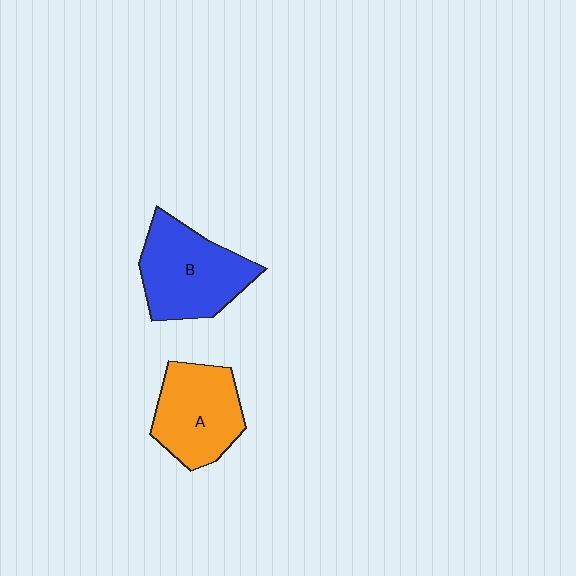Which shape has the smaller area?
Shape A (orange).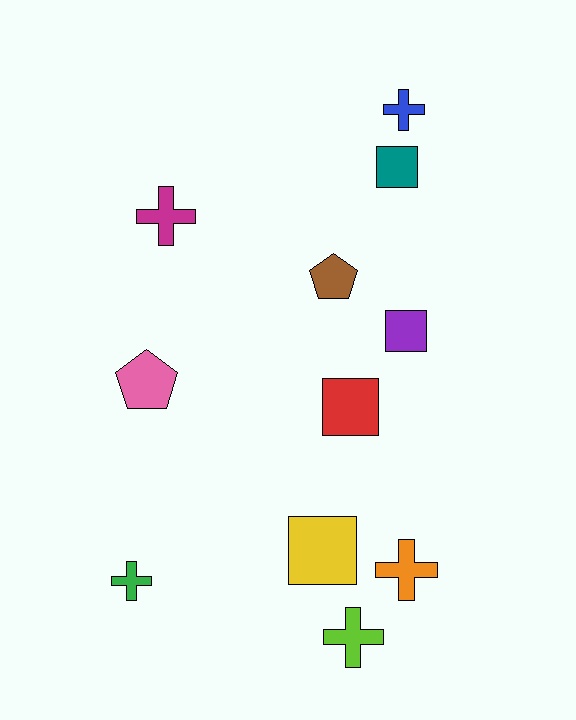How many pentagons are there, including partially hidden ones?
There are 2 pentagons.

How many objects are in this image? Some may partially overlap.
There are 11 objects.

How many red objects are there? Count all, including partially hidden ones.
There is 1 red object.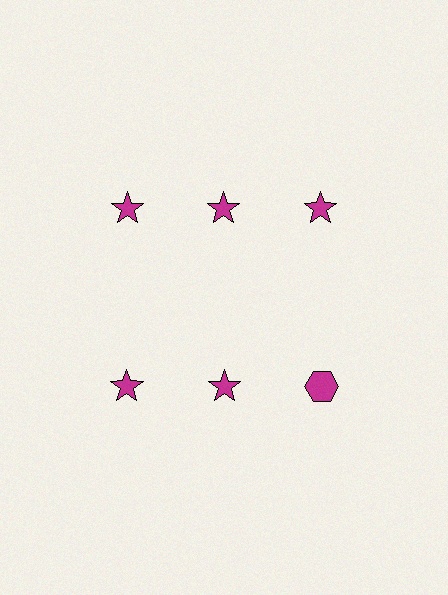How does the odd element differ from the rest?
It has a different shape: hexagon instead of star.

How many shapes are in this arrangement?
There are 6 shapes arranged in a grid pattern.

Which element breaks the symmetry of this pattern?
The magenta hexagon in the second row, center column breaks the symmetry. All other shapes are magenta stars.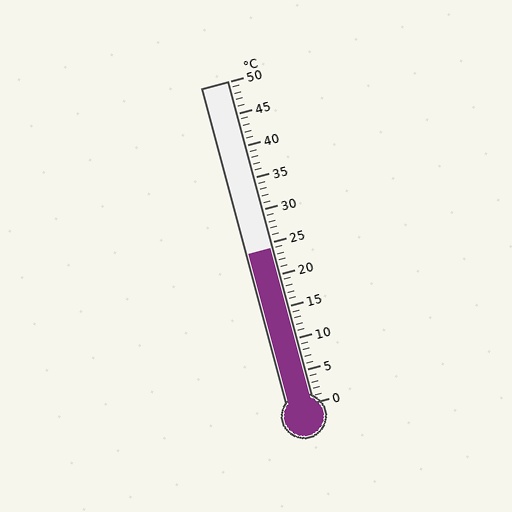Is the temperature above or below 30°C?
The temperature is below 30°C.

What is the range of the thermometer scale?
The thermometer scale ranges from 0°C to 50°C.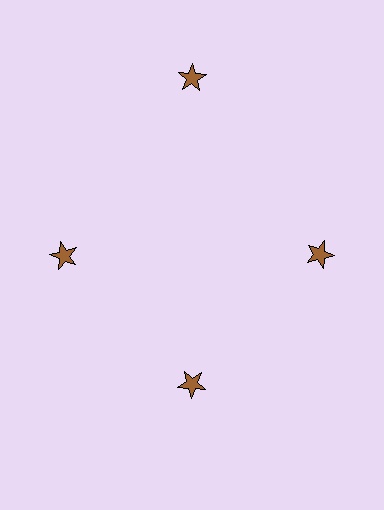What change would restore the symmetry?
The symmetry would be restored by moving it inward, back onto the ring so that all 4 stars sit at equal angles and equal distance from the center.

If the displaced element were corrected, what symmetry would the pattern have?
It would have 4-fold rotational symmetry — the pattern would map onto itself every 90 degrees.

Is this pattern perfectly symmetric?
No. The 4 brown stars are arranged in a ring, but one element near the 12 o'clock position is pushed outward from the center, breaking the 4-fold rotational symmetry.